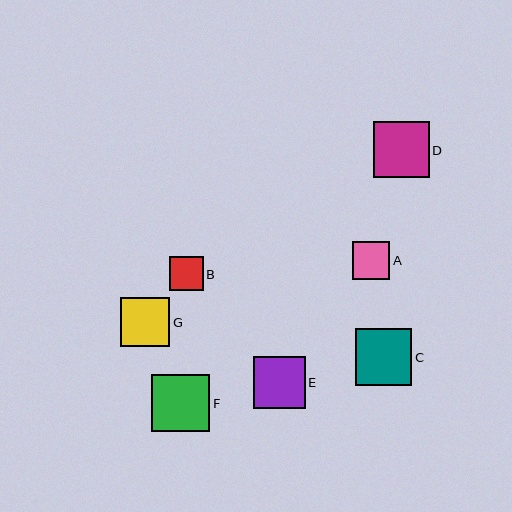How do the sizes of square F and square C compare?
Square F and square C are approximately the same size.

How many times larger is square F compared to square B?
Square F is approximately 1.7 times the size of square B.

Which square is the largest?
Square F is the largest with a size of approximately 58 pixels.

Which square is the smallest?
Square B is the smallest with a size of approximately 34 pixels.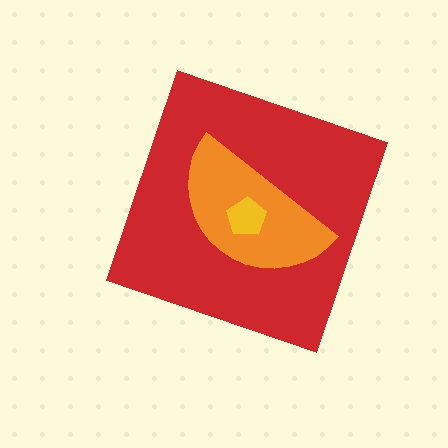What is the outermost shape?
The red diamond.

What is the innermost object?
The yellow pentagon.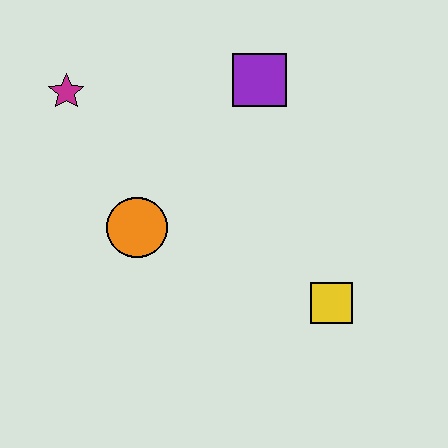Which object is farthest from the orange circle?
The yellow square is farthest from the orange circle.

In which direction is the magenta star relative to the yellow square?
The magenta star is to the left of the yellow square.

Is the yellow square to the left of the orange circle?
No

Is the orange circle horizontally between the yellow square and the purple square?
No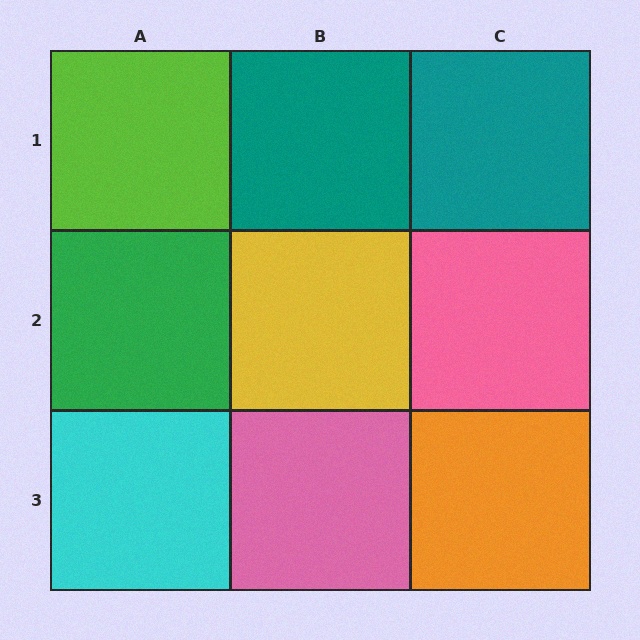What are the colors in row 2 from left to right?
Green, yellow, pink.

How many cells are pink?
2 cells are pink.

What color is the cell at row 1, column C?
Teal.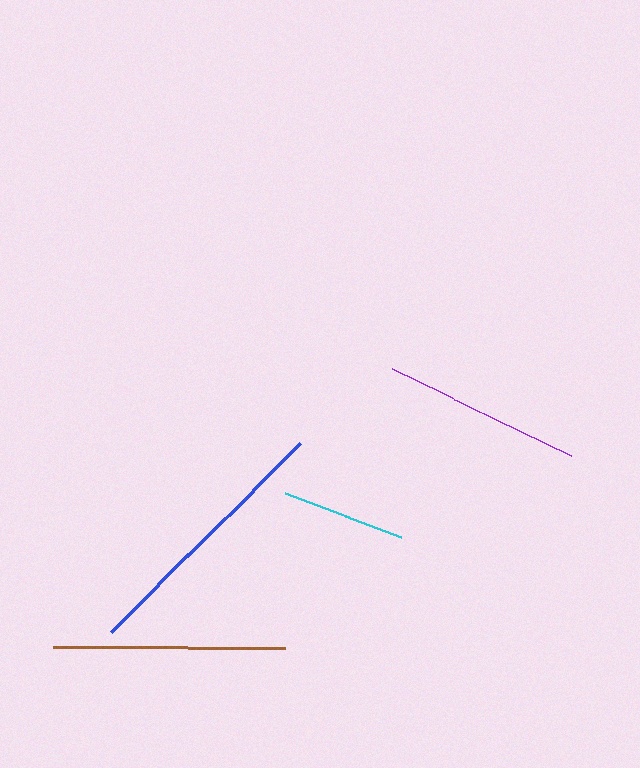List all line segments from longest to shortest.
From longest to shortest: blue, brown, purple, cyan.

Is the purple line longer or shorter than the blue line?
The blue line is longer than the purple line.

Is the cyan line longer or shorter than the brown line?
The brown line is longer than the cyan line.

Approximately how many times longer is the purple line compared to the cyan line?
The purple line is approximately 1.6 times the length of the cyan line.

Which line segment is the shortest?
The cyan line is the shortest at approximately 125 pixels.